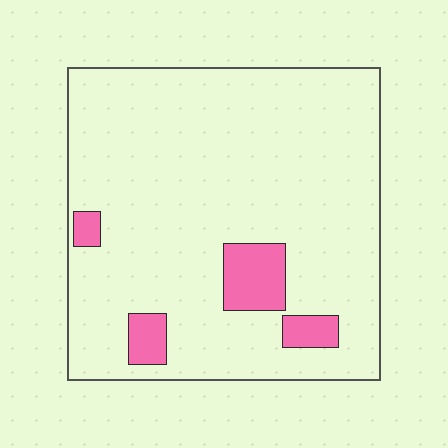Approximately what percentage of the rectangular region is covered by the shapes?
Approximately 10%.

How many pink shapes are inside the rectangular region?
4.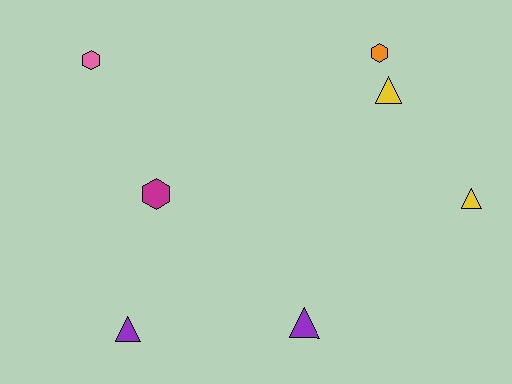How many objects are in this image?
There are 7 objects.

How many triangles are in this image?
There are 4 triangles.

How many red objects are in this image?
There are no red objects.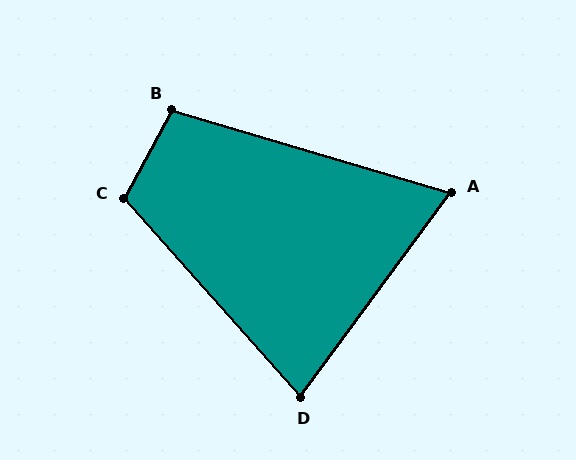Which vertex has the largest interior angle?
C, at approximately 110 degrees.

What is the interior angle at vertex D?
Approximately 78 degrees (acute).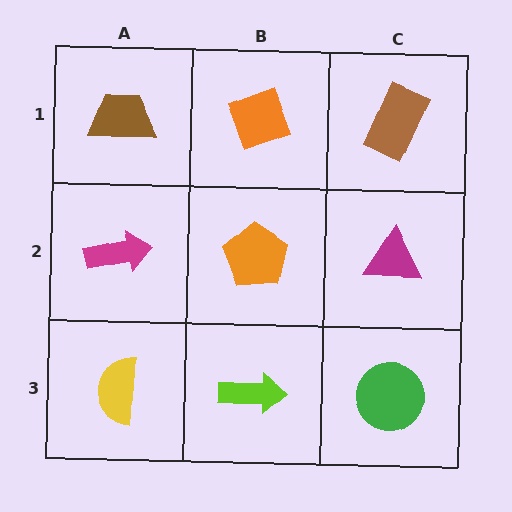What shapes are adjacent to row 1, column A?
A magenta arrow (row 2, column A), an orange diamond (row 1, column B).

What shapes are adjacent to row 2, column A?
A brown trapezoid (row 1, column A), a yellow semicircle (row 3, column A), an orange pentagon (row 2, column B).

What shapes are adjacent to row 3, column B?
An orange pentagon (row 2, column B), a yellow semicircle (row 3, column A), a green circle (row 3, column C).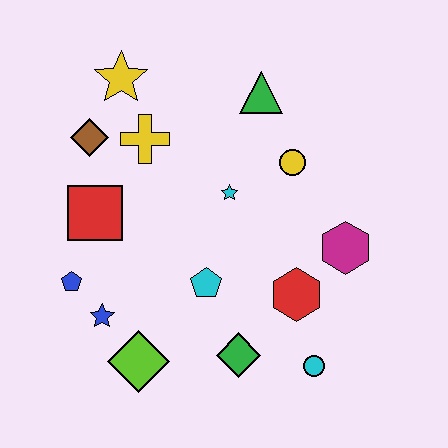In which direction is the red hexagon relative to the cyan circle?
The red hexagon is above the cyan circle.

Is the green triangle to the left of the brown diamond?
No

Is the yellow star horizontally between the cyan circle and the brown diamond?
Yes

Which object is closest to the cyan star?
The yellow circle is closest to the cyan star.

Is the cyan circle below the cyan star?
Yes